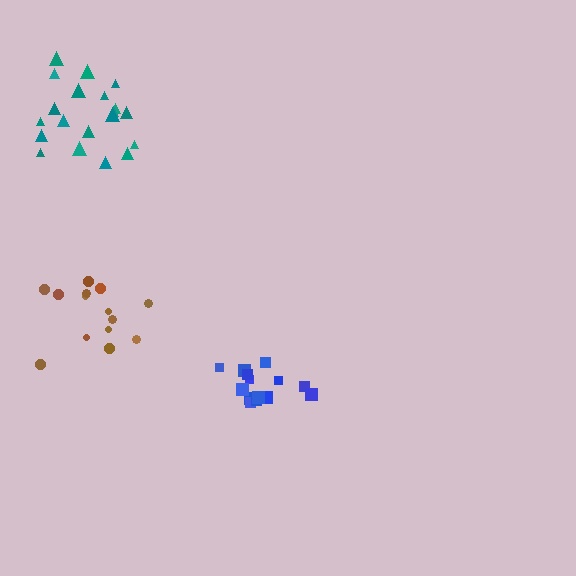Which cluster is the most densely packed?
Blue.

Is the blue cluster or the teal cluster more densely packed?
Blue.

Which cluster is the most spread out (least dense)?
Brown.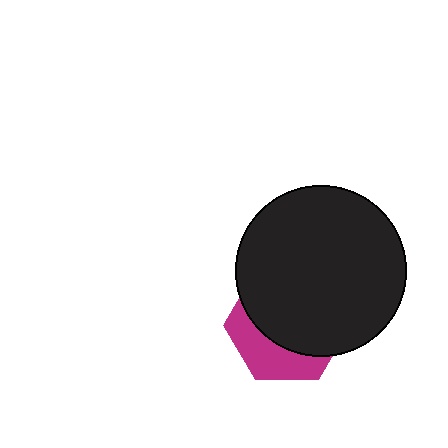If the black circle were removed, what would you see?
You would see the complete magenta hexagon.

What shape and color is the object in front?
The object in front is a black circle.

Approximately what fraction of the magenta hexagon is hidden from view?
Roughly 67% of the magenta hexagon is hidden behind the black circle.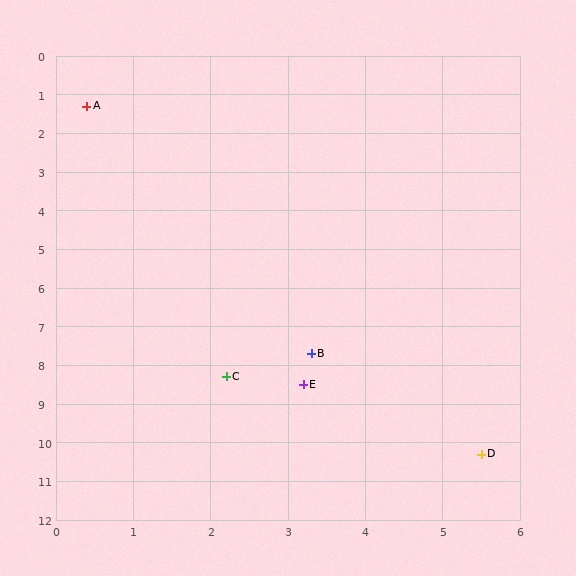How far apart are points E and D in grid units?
Points E and D are about 2.9 grid units apart.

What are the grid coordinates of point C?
Point C is at approximately (2.2, 8.3).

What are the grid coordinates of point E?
Point E is at approximately (3.2, 8.5).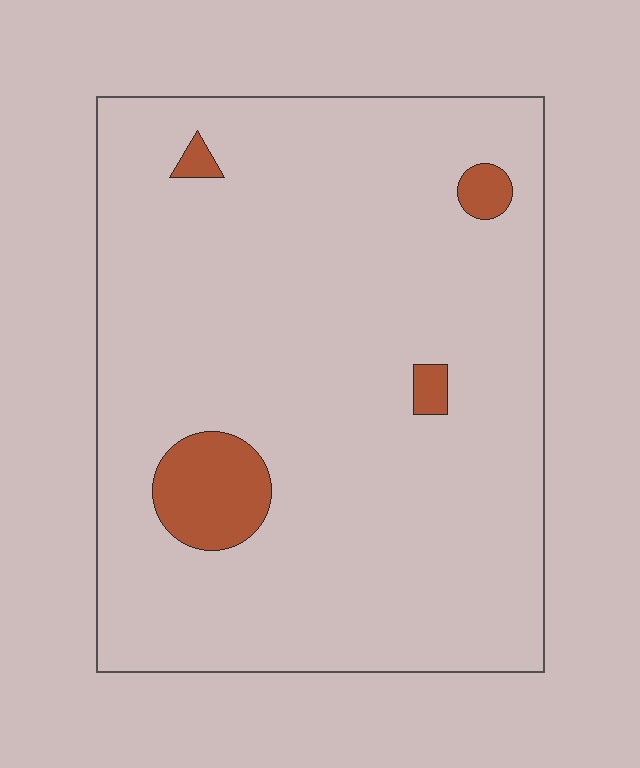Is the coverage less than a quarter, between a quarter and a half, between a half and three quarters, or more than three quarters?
Less than a quarter.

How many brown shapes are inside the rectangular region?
4.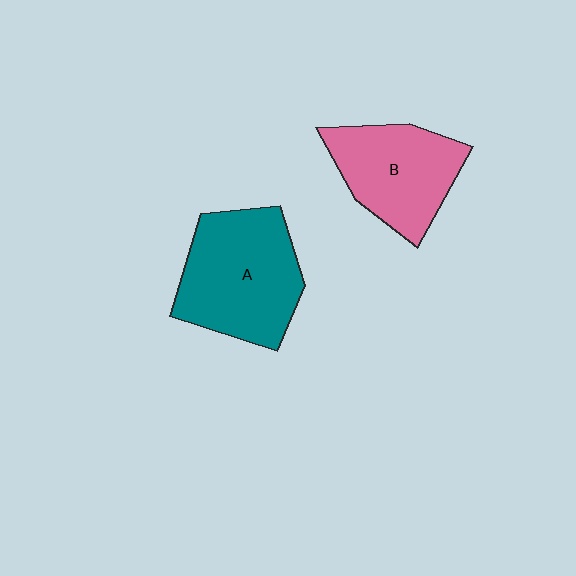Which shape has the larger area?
Shape A (teal).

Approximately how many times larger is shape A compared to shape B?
Approximately 1.2 times.